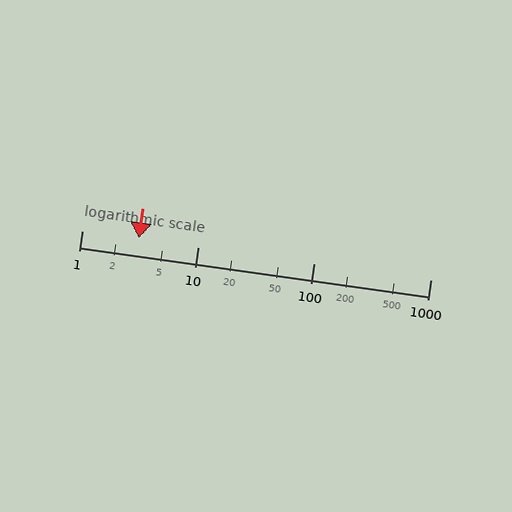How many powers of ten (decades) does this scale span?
The scale spans 3 decades, from 1 to 1000.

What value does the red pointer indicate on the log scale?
The pointer indicates approximately 3.1.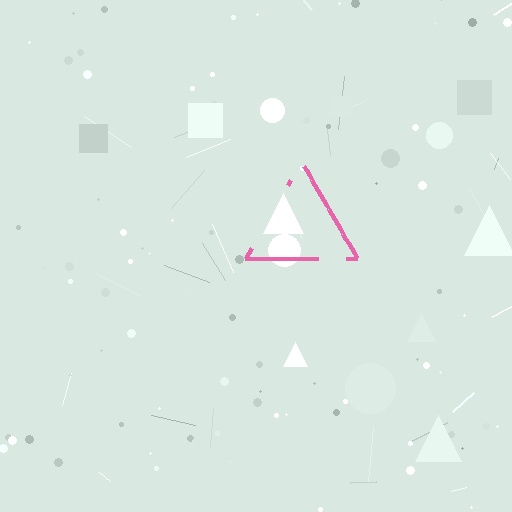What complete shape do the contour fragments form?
The contour fragments form a triangle.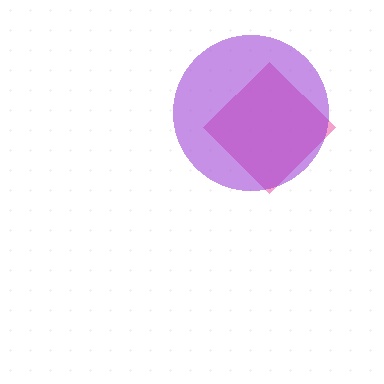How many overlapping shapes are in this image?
There are 2 overlapping shapes in the image.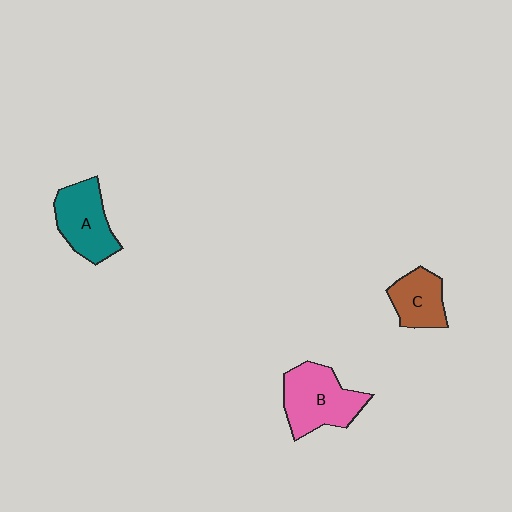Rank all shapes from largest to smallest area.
From largest to smallest: B (pink), A (teal), C (brown).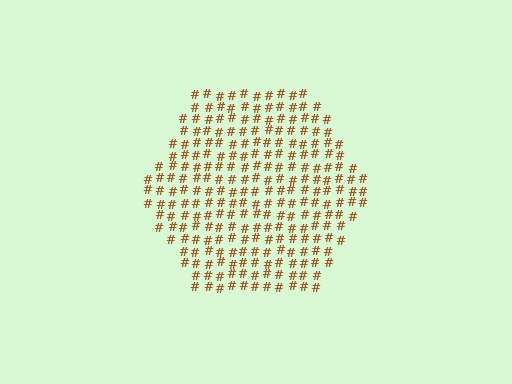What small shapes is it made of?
It is made of small hash symbols.